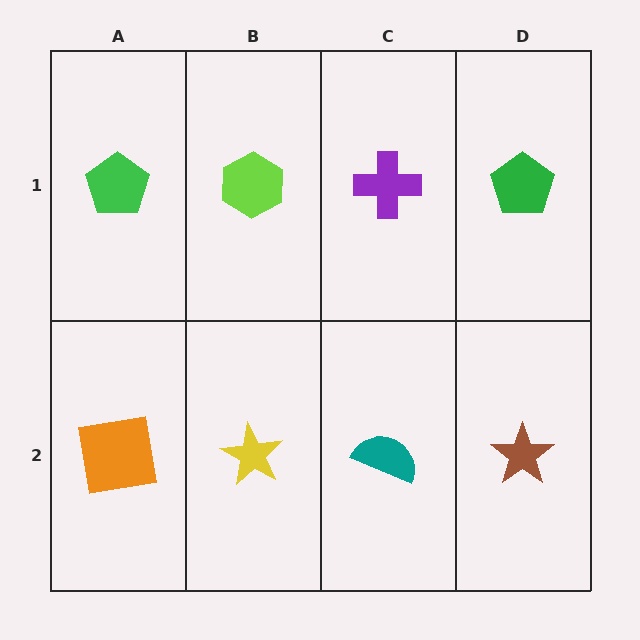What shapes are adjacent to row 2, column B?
A lime hexagon (row 1, column B), an orange square (row 2, column A), a teal semicircle (row 2, column C).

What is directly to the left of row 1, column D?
A purple cross.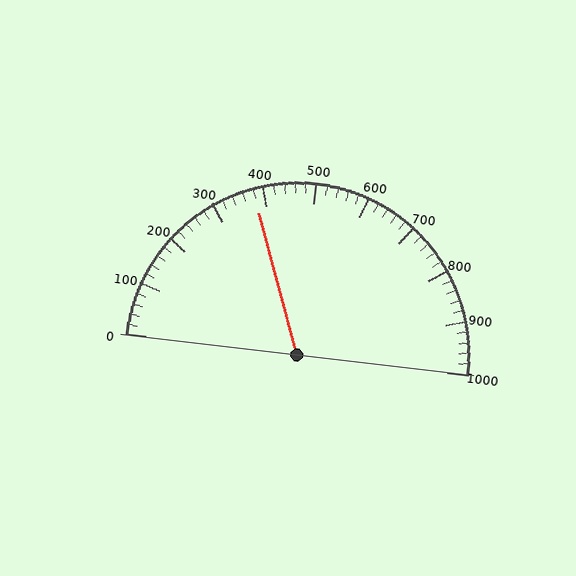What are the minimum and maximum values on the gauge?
The gauge ranges from 0 to 1000.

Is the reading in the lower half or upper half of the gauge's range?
The reading is in the lower half of the range (0 to 1000).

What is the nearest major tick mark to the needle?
The nearest major tick mark is 400.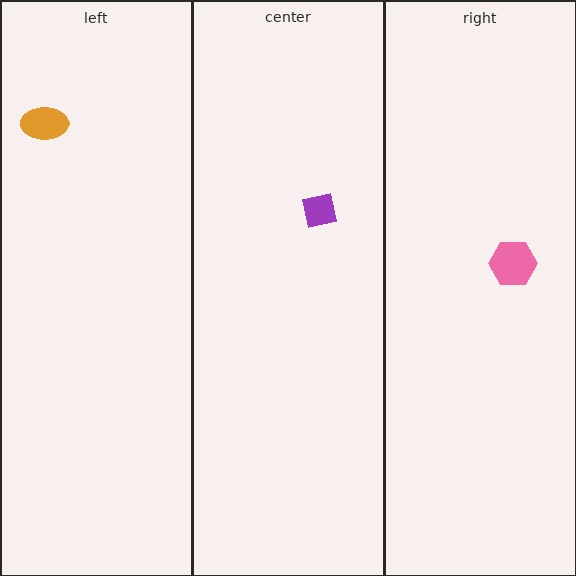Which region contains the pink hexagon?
The right region.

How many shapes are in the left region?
1.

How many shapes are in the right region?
1.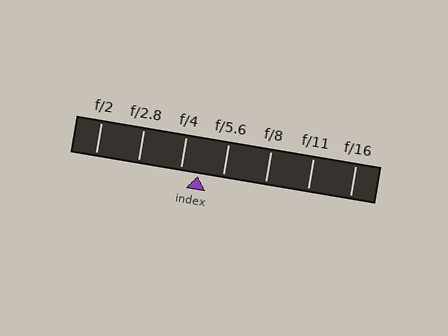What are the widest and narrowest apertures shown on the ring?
The widest aperture shown is f/2 and the narrowest is f/16.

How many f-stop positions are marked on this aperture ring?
There are 7 f-stop positions marked.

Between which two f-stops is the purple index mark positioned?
The index mark is between f/4 and f/5.6.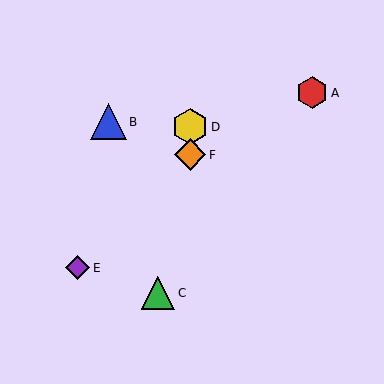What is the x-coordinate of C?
Object C is at x≈158.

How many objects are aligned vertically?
2 objects (D, F) are aligned vertically.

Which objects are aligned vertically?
Objects D, F are aligned vertically.